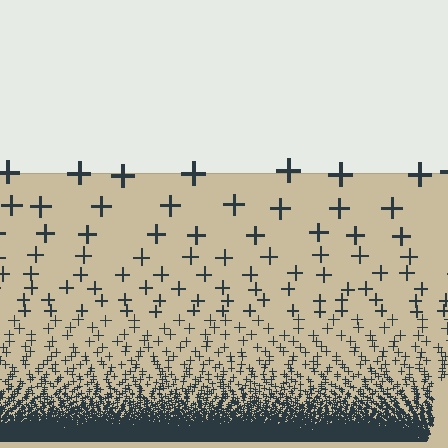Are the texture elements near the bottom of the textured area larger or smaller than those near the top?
Smaller. The gradient is inverted — elements near the bottom are smaller and denser.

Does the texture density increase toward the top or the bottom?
Density increases toward the bottom.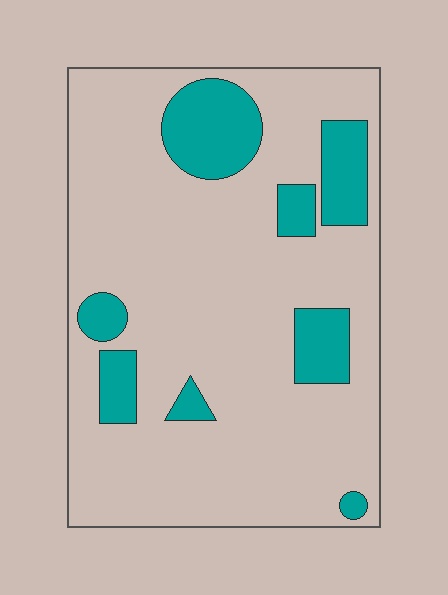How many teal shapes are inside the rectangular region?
8.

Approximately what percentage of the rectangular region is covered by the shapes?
Approximately 20%.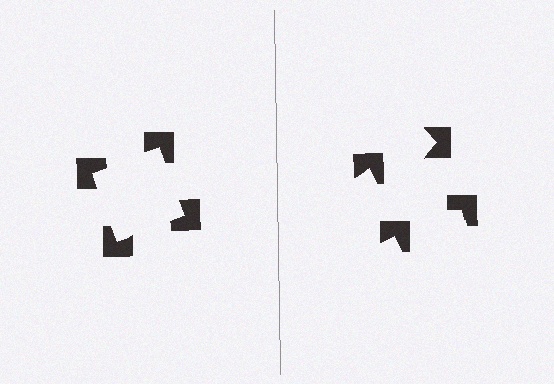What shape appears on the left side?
An illusory square.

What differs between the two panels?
The notched squares are positioned identically on both sides; only the wedge orientations differ. On the left they align to a square; on the right they are misaligned.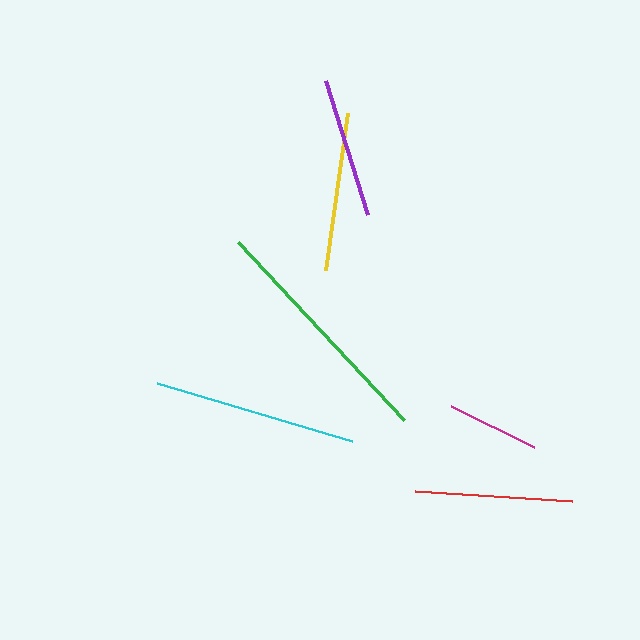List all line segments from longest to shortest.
From longest to shortest: green, cyan, yellow, red, purple, magenta.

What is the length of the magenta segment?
The magenta segment is approximately 92 pixels long.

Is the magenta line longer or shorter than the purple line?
The purple line is longer than the magenta line.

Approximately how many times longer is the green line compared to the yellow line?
The green line is approximately 1.5 times the length of the yellow line.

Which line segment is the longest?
The green line is the longest at approximately 243 pixels.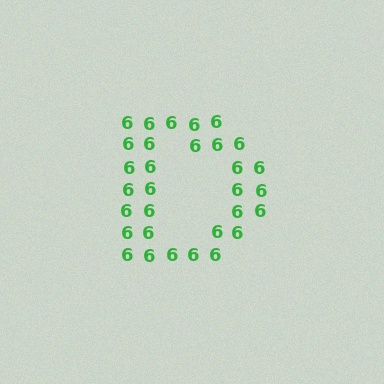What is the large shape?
The large shape is the letter D.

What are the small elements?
The small elements are digit 6's.